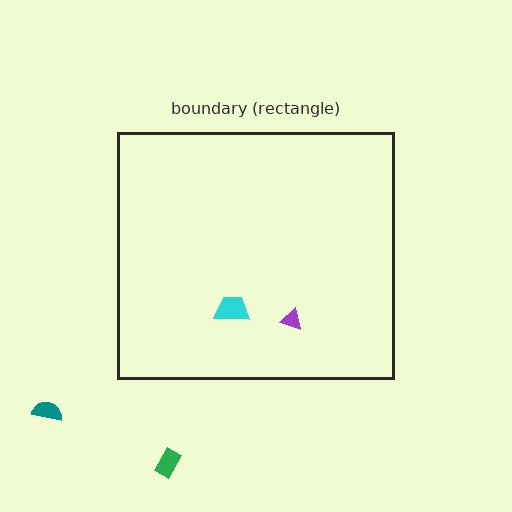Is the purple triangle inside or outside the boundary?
Inside.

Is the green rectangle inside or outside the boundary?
Outside.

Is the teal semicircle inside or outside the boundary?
Outside.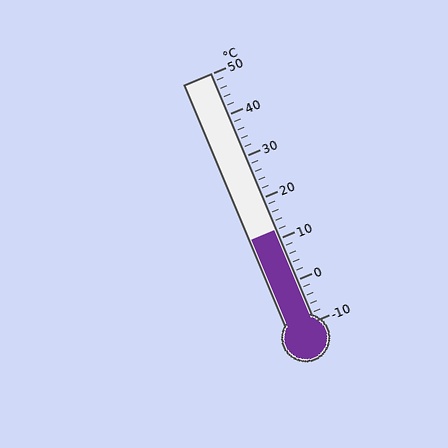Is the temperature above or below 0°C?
The temperature is above 0°C.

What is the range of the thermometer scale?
The thermometer scale ranges from -10°C to 50°C.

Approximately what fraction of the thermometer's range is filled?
The thermometer is filled to approximately 35% of its range.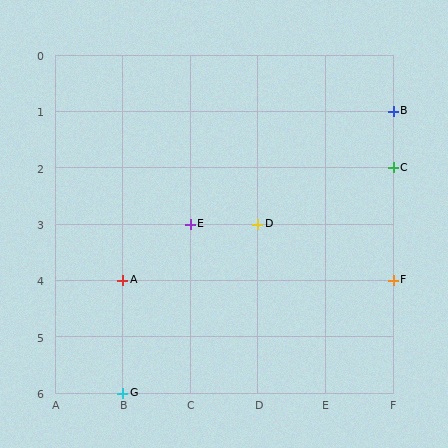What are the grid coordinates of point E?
Point E is at grid coordinates (C, 3).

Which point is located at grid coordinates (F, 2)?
Point C is at (F, 2).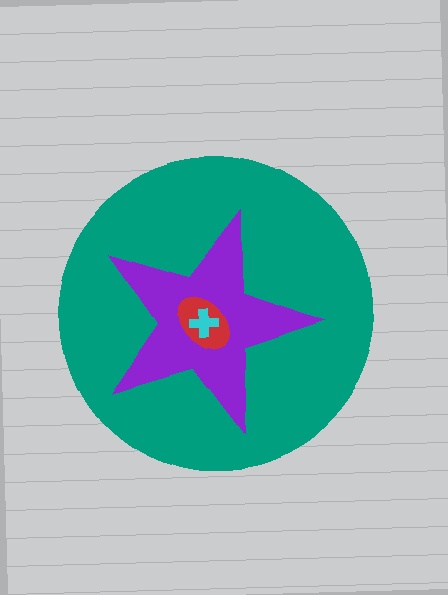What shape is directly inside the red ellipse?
The cyan cross.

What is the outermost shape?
The teal circle.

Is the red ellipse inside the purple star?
Yes.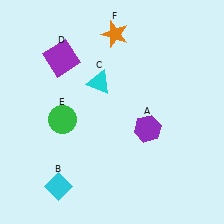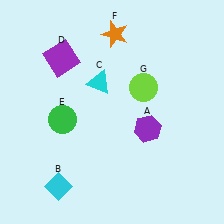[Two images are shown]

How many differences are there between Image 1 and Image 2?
There is 1 difference between the two images.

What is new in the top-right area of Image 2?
A lime circle (G) was added in the top-right area of Image 2.